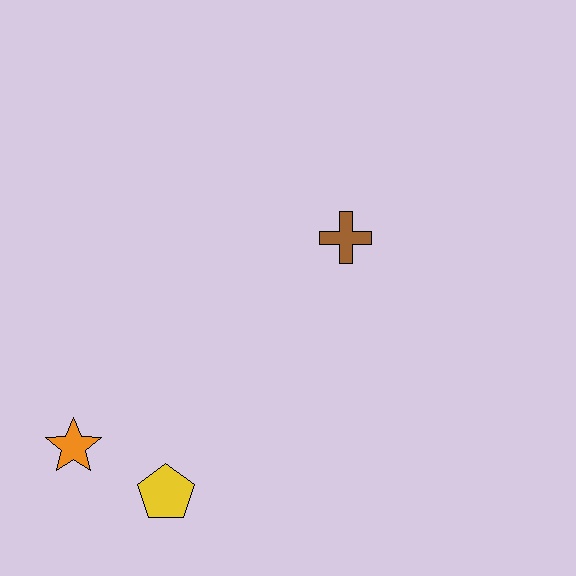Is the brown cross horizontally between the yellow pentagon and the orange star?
No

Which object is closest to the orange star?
The yellow pentagon is closest to the orange star.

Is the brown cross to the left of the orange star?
No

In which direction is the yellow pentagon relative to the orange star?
The yellow pentagon is to the right of the orange star.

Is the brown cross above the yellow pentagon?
Yes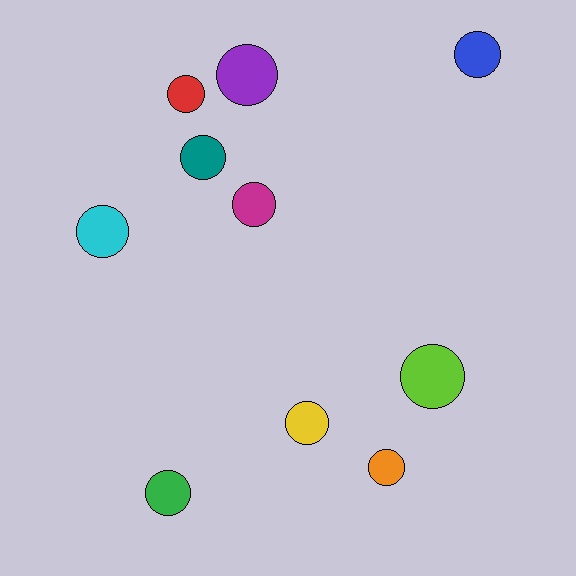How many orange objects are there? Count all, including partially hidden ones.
There is 1 orange object.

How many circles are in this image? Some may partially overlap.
There are 10 circles.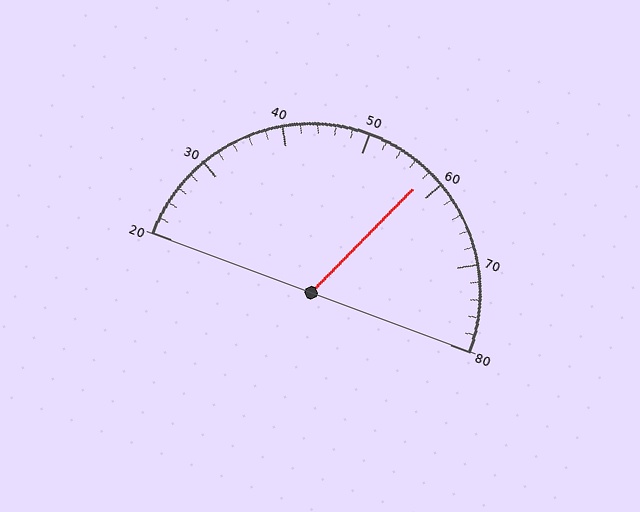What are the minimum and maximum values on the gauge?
The gauge ranges from 20 to 80.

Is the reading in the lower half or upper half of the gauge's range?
The reading is in the upper half of the range (20 to 80).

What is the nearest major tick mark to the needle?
The nearest major tick mark is 60.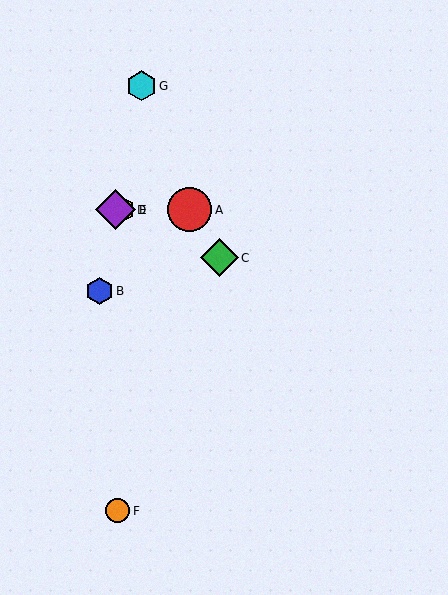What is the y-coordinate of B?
Object B is at y≈291.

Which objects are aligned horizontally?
Objects A, D, E are aligned horizontally.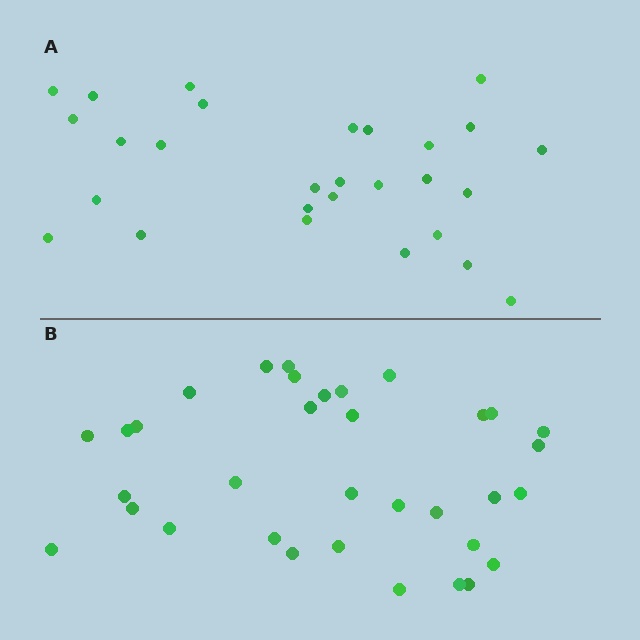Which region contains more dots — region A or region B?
Region B (the bottom region) has more dots.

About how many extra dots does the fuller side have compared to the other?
Region B has about 6 more dots than region A.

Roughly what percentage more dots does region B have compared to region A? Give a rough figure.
About 20% more.